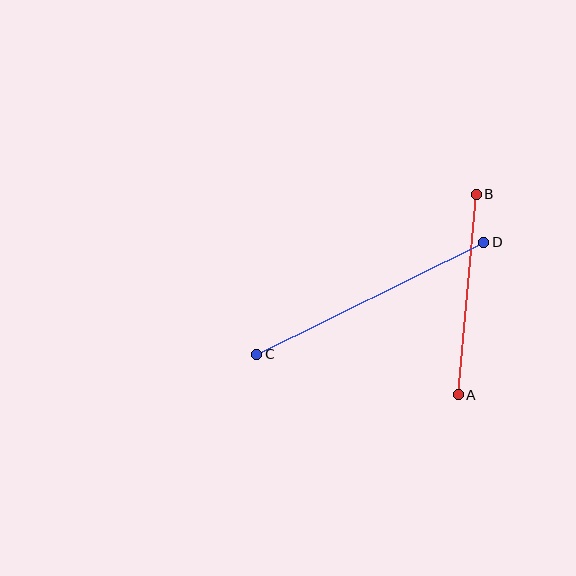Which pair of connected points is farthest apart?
Points C and D are farthest apart.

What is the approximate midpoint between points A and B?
The midpoint is at approximately (467, 295) pixels.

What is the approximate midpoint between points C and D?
The midpoint is at approximately (370, 298) pixels.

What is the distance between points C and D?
The distance is approximately 253 pixels.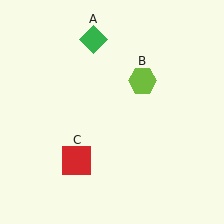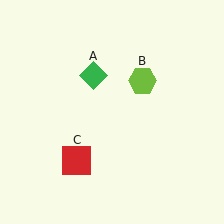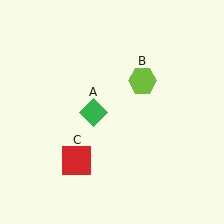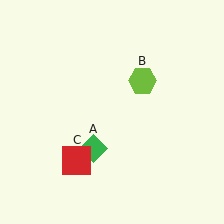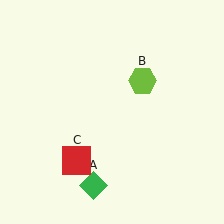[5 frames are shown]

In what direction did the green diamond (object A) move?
The green diamond (object A) moved down.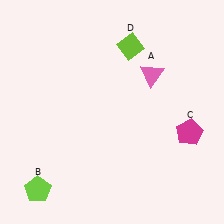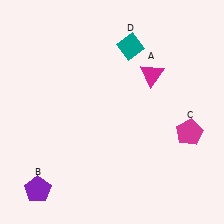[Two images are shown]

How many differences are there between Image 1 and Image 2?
There are 3 differences between the two images.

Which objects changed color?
A changed from pink to magenta. B changed from lime to purple. D changed from lime to teal.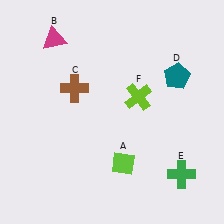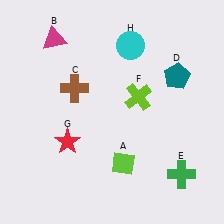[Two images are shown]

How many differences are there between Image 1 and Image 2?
There are 2 differences between the two images.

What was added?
A red star (G), a cyan circle (H) were added in Image 2.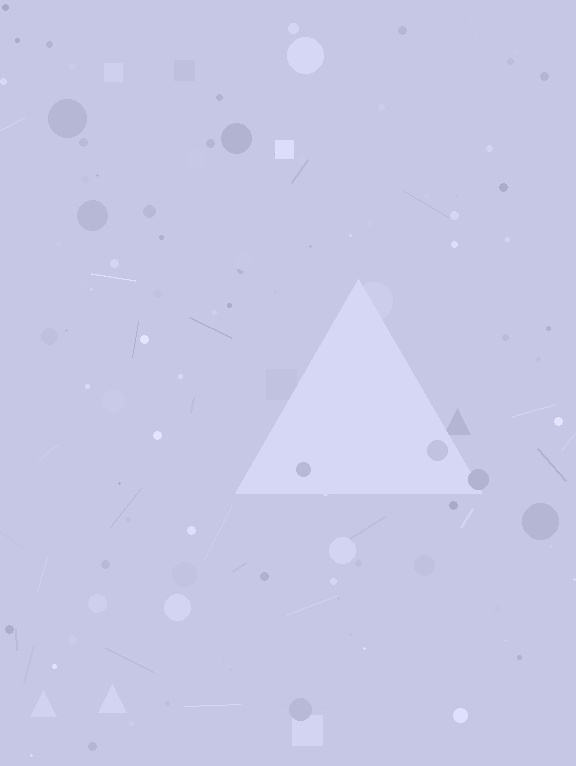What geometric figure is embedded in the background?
A triangle is embedded in the background.